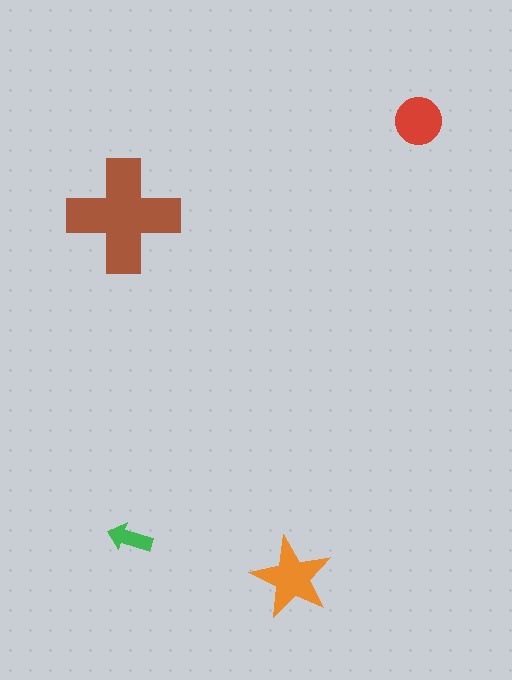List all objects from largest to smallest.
The brown cross, the orange star, the red circle, the green arrow.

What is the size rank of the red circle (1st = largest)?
3rd.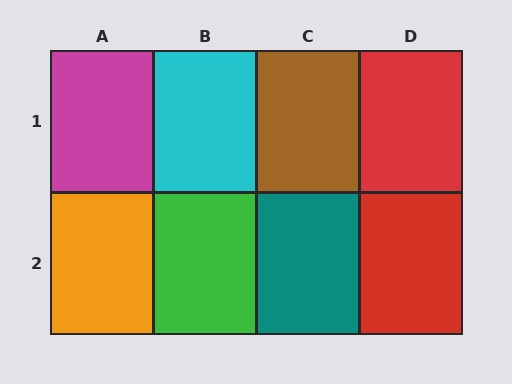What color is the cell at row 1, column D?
Red.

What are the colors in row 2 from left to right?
Orange, green, teal, red.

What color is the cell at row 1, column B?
Cyan.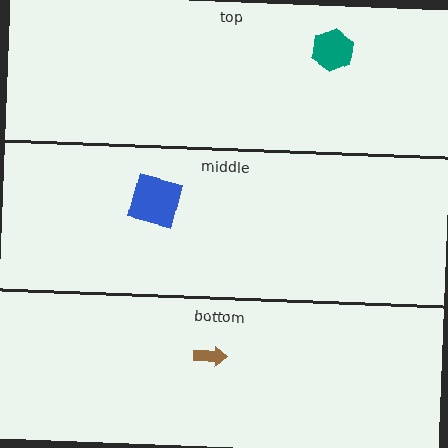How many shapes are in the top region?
1.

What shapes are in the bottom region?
The brown arrow.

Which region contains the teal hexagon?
The top region.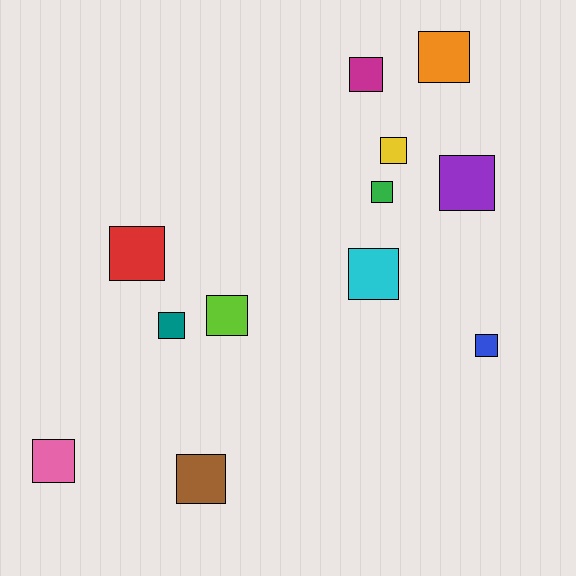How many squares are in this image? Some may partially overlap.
There are 12 squares.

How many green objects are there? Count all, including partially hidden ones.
There is 1 green object.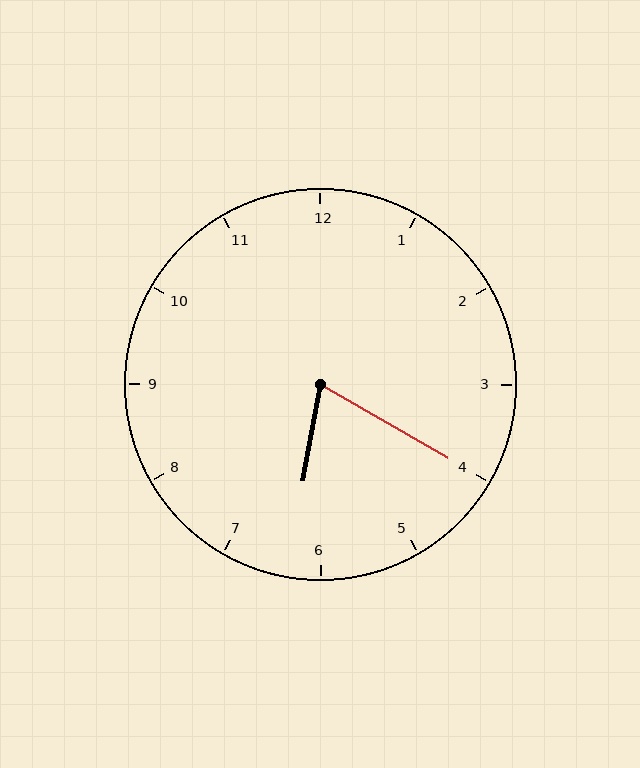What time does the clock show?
6:20.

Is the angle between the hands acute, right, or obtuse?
It is acute.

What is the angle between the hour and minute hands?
Approximately 70 degrees.